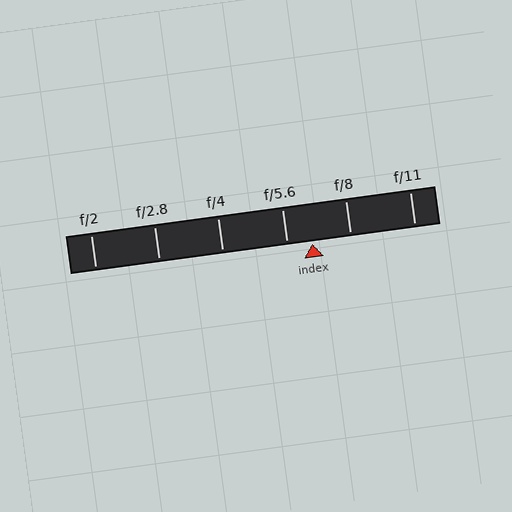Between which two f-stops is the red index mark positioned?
The index mark is between f/5.6 and f/8.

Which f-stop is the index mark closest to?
The index mark is closest to f/5.6.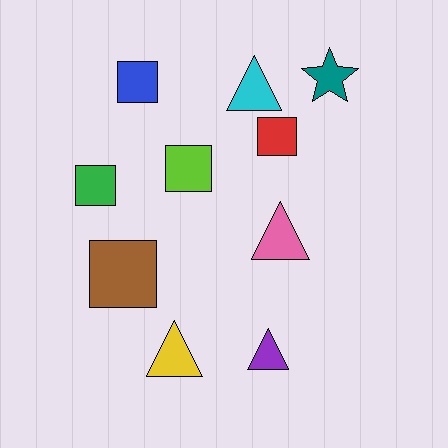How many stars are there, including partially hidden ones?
There is 1 star.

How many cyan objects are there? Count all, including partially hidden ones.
There is 1 cyan object.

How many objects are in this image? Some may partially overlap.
There are 10 objects.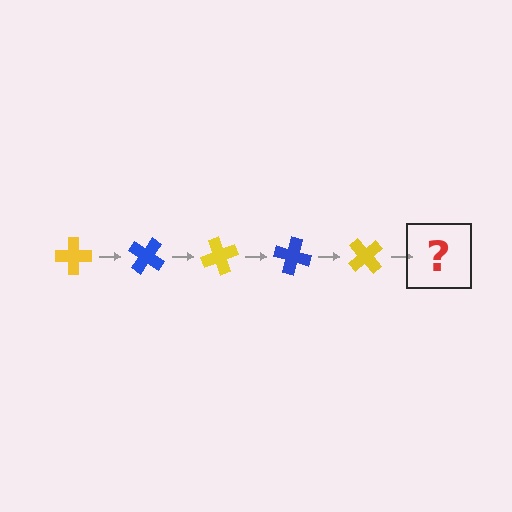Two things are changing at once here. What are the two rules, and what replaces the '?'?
The two rules are that it rotates 35 degrees each step and the color cycles through yellow and blue. The '?' should be a blue cross, rotated 175 degrees from the start.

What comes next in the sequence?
The next element should be a blue cross, rotated 175 degrees from the start.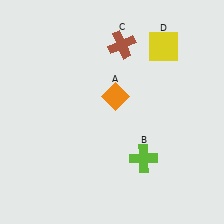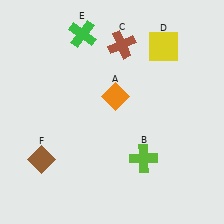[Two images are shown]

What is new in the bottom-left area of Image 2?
A brown diamond (F) was added in the bottom-left area of Image 2.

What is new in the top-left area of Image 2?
A green cross (E) was added in the top-left area of Image 2.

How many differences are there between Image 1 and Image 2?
There are 2 differences between the two images.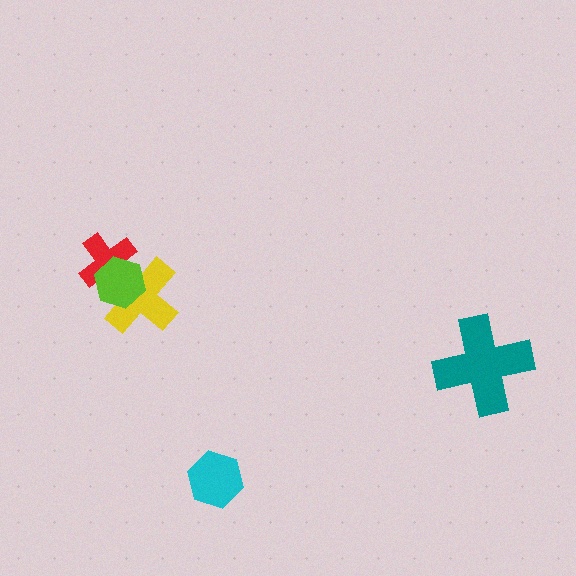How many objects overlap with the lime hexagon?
2 objects overlap with the lime hexagon.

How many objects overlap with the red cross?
2 objects overlap with the red cross.